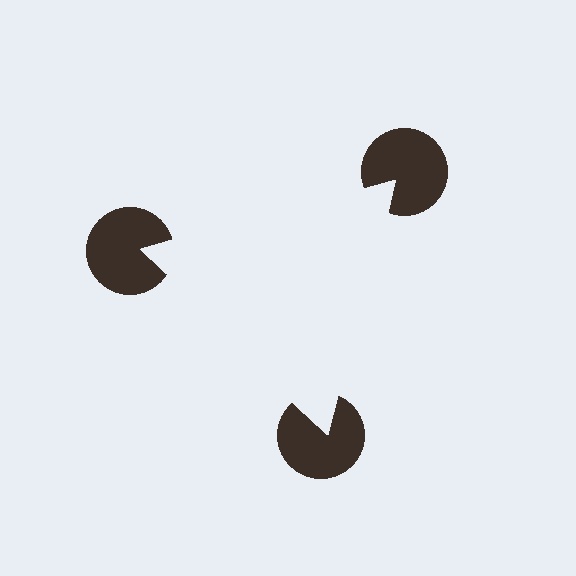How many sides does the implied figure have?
3 sides.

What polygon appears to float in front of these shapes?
An illusory triangle — its edges are inferred from the aligned wedge cuts in the pac-man discs, not physically drawn.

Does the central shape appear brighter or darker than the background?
It typically appears slightly brighter than the background, even though no actual brightness change is drawn.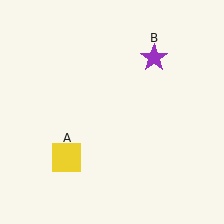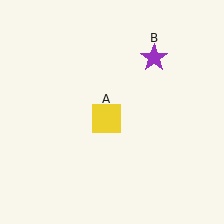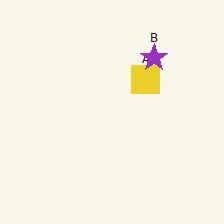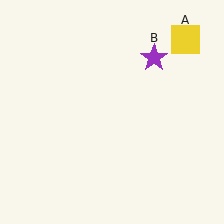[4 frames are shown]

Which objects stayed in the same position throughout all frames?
Purple star (object B) remained stationary.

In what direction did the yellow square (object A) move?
The yellow square (object A) moved up and to the right.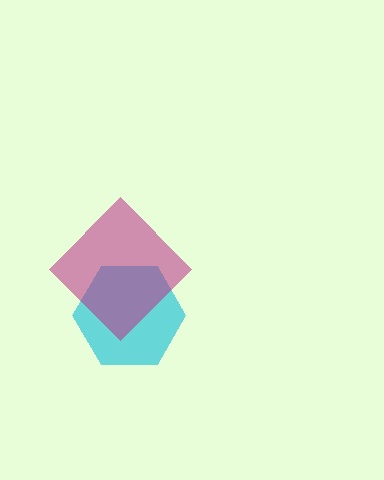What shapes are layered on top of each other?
The layered shapes are: a cyan hexagon, a magenta diamond.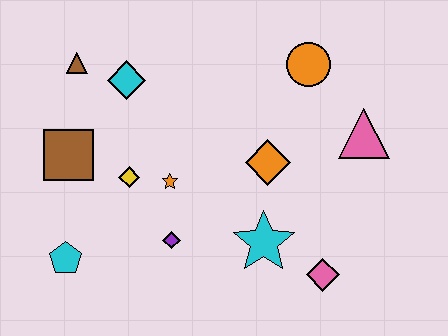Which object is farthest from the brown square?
The pink triangle is farthest from the brown square.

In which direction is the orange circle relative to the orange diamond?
The orange circle is above the orange diamond.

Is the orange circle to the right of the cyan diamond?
Yes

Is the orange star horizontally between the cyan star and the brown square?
Yes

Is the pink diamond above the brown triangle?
No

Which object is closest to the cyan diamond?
The brown triangle is closest to the cyan diamond.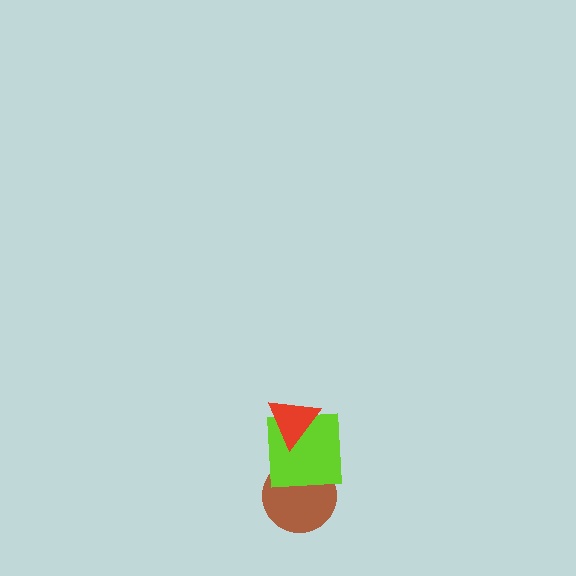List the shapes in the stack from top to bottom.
From top to bottom: the red triangle, the lime square, the brown circle.